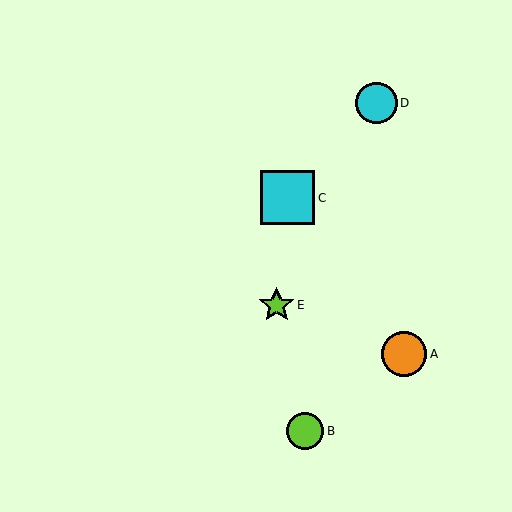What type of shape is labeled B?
Shape B is a lime circle.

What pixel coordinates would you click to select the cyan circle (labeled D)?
Click at (376, 103) to select the cyan circle D.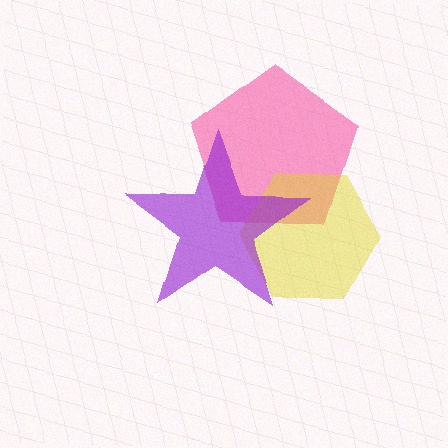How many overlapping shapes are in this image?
There are 3 overlapping shapes in the image.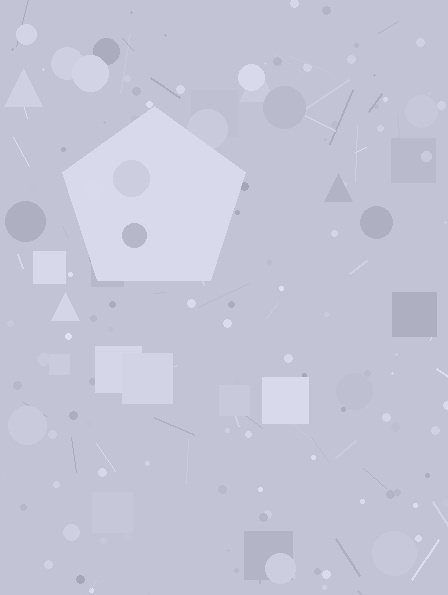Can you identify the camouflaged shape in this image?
The camouflaged shape is a pentagon.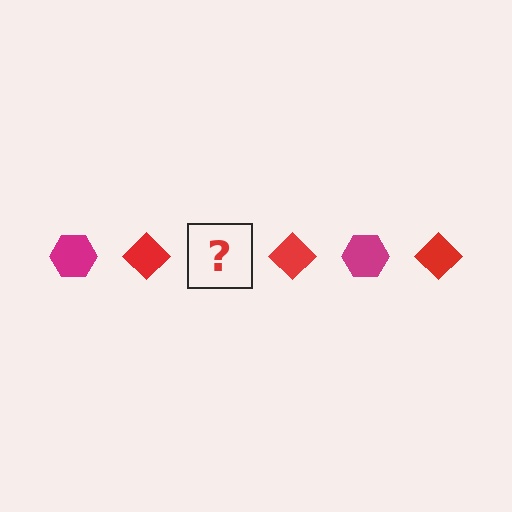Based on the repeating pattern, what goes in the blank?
The blank should be a magenta hexagon.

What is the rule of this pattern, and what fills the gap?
The rule is that the pattern alternates between magenta hexagon and red diamond. The gap should be filled with a magenta hexagon.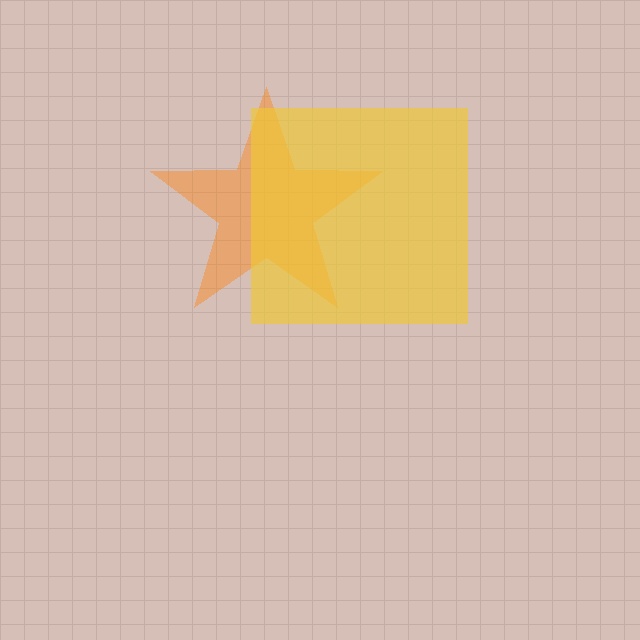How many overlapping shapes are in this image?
There are 2 overlapping shapes in the image.